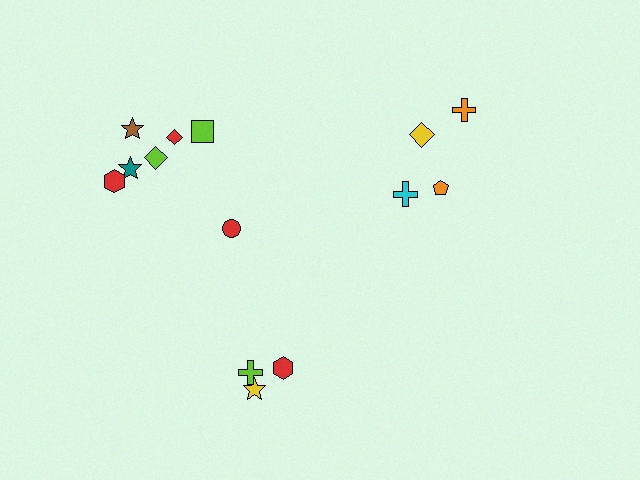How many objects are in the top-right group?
There are 4 objects.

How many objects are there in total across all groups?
There are 14 objects.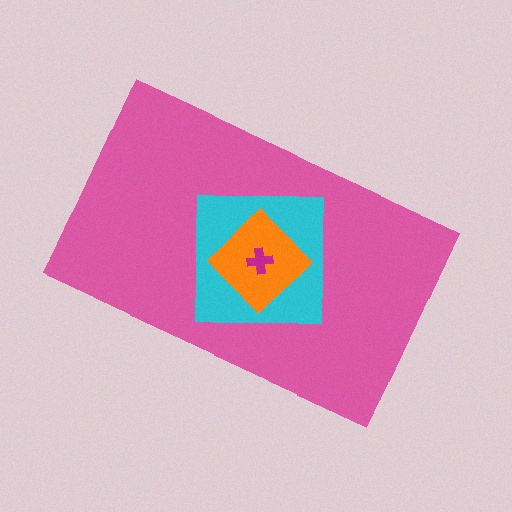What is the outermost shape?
The pink rectangle.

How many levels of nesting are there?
4.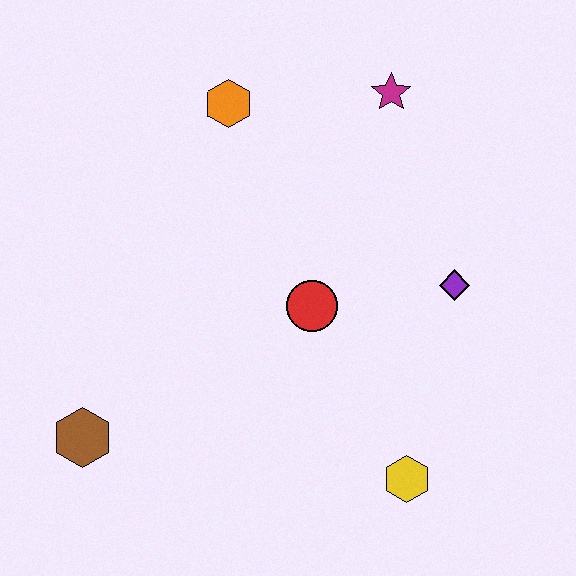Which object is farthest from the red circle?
The brown hexagon is farthest from the red circle.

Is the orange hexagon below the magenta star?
Yes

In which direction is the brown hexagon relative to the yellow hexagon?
The brown hexagon is to the left of the yellow hexagon.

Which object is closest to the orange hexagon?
The magenta star is closest to the orange hexagon.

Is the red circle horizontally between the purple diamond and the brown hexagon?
Yes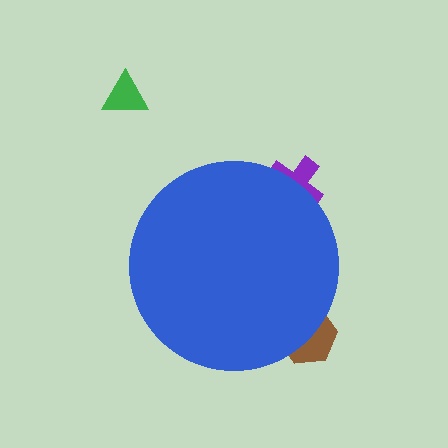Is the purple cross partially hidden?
Yes, the purple cross is partially hidden behind the blue circle.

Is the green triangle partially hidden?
No, the green triangle is fully visible.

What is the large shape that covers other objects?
A blue circle.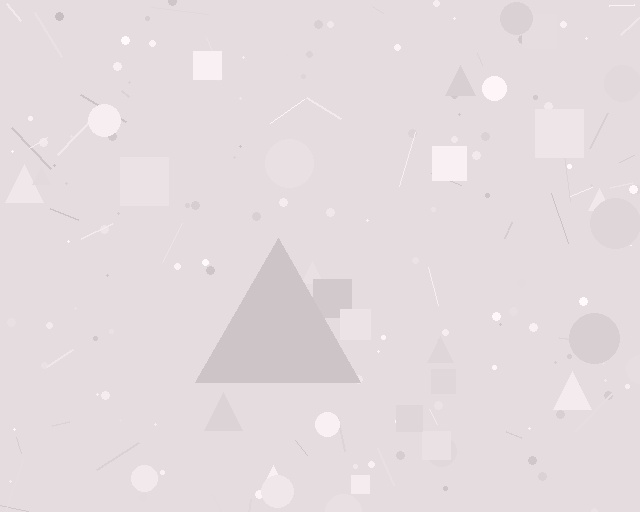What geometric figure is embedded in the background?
A triangle is embedded in the background.